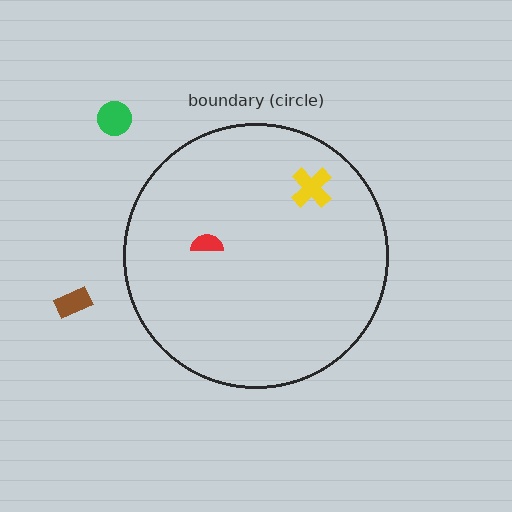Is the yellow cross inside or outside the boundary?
Inside.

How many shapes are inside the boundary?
2 inside, 2 outside.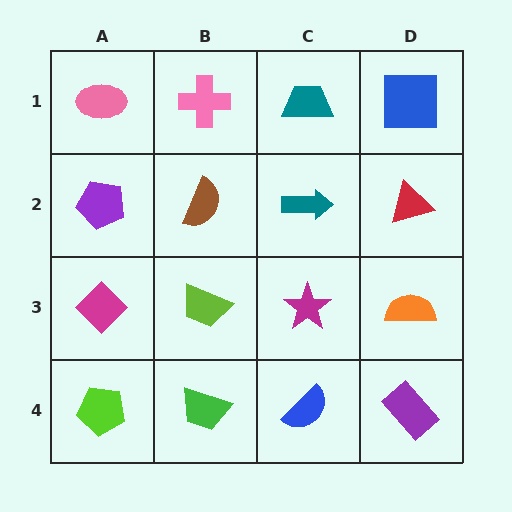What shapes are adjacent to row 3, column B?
A brown semicircle (row 2, column B), a green trapezoid (row 4, column B), a magenta diamond (row 3, column A), a magenta star (row 3, column C).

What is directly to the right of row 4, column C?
A purple rectangle.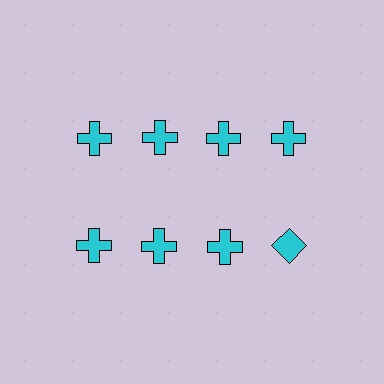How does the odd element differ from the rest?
It has a different shape: diamond instead of cross.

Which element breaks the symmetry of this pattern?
The cyan diamond in the second row, second from right column breaks the symmetry. All other shapes are cyan crosses.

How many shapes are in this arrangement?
There are 8 shapes arranged in a grid pattern.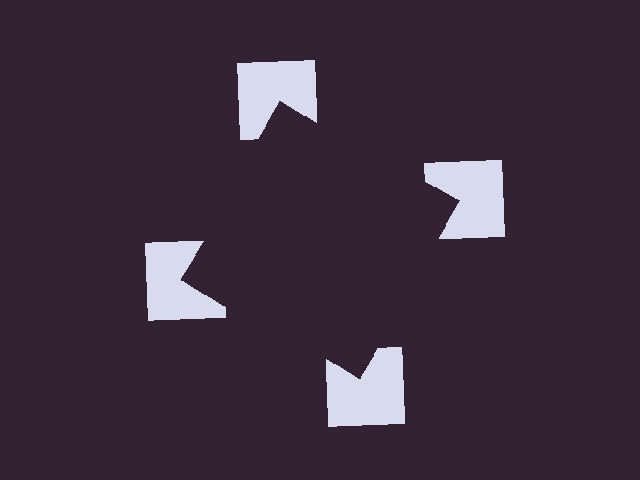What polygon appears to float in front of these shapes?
An illusory square — its edges are inferred from the aligned wedge cuts in the notched squares, not physically drawn.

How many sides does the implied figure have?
4 sides.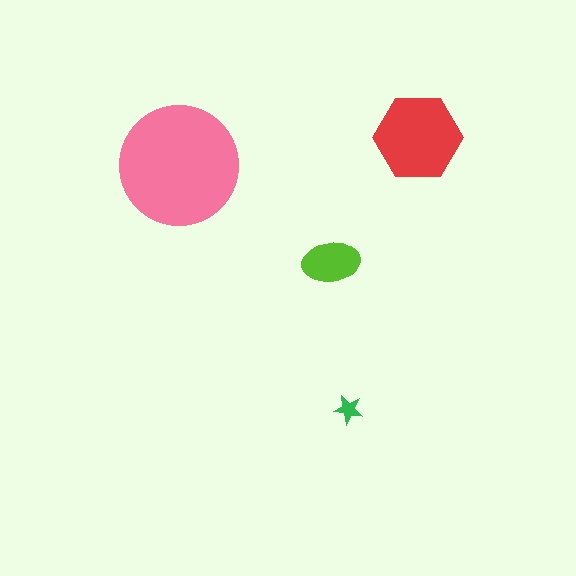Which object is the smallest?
The green star.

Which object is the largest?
The pink circle.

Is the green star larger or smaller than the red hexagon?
Smaller.